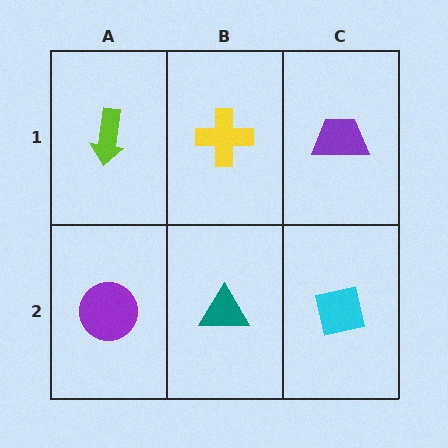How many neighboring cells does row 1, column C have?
2.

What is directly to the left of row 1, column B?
A lime arrow.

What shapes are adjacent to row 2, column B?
A yellow cross (row 1, column B), a purple circle (row 2, column A), a cyan square (row 2, column C).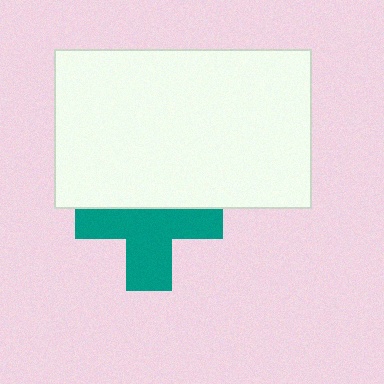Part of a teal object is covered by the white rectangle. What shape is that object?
It is a cross.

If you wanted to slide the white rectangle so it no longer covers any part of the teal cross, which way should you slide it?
Slide it up — that is the most direct way to separate the two shapes.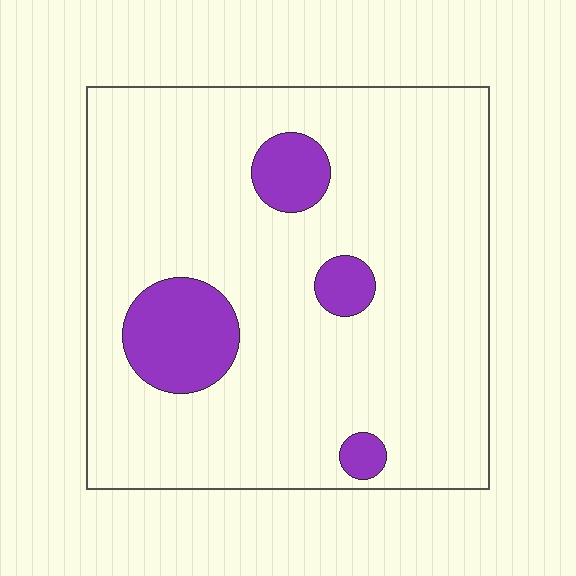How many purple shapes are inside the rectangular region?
4.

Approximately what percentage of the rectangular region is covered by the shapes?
Approximately 15%.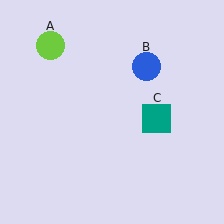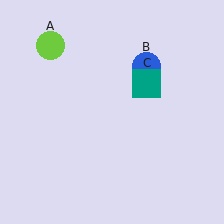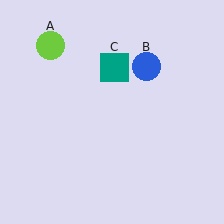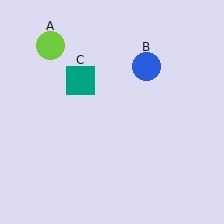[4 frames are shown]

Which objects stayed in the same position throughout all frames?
Lime circle (object A) and blue circle (object B) remained stationary.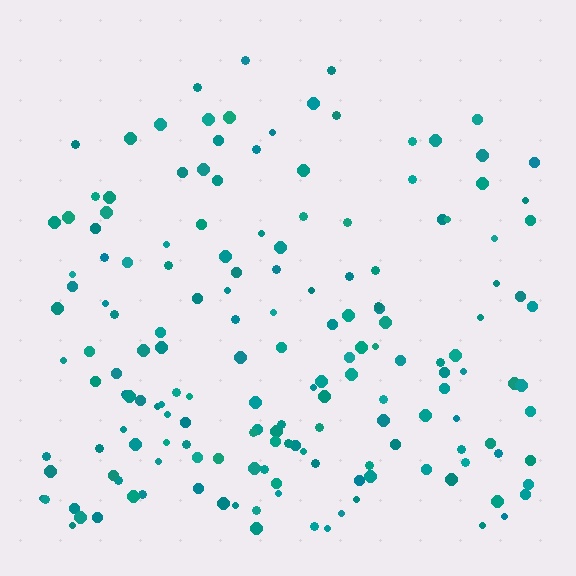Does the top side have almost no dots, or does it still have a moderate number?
Still a moderate number, just noticeably fewer than the bottom.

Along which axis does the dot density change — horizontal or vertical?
Vertical.